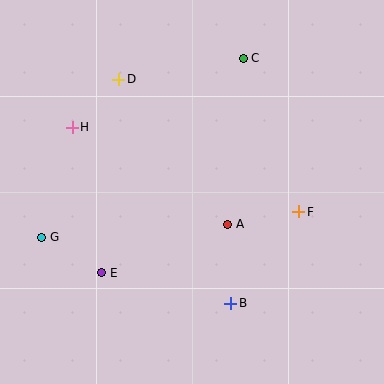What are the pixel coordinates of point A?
Point A is at (228, 224).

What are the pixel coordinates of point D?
Point D is at (119, 80).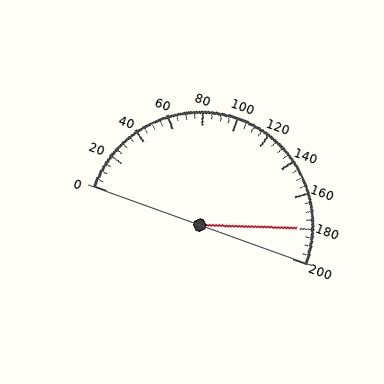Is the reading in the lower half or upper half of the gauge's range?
The reading is in the upper half of the range (0 to 200).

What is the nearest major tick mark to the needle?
The nearest major tick mark is 180.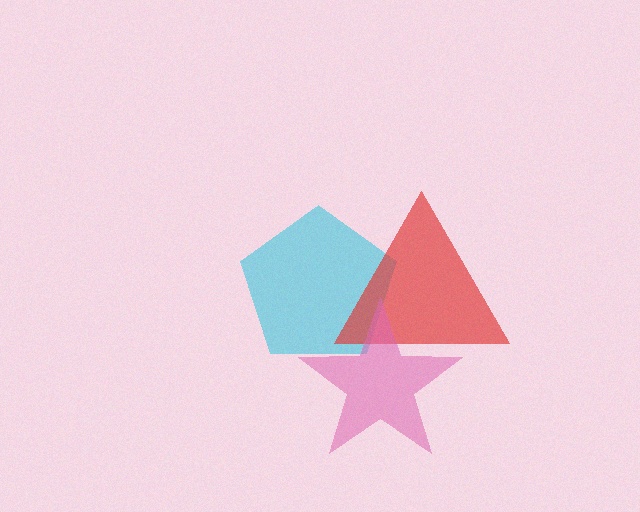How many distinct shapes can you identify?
There are 3 distinct shapes: a cyan pentagon, a red triangle, a pink star.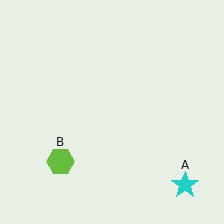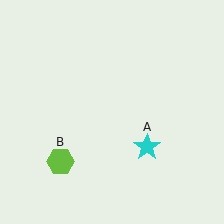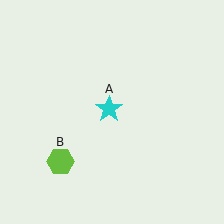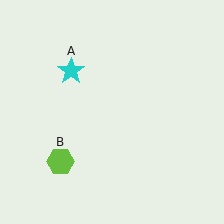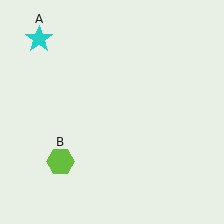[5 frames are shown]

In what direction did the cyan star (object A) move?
The cyan star (object A) moved up and to the left.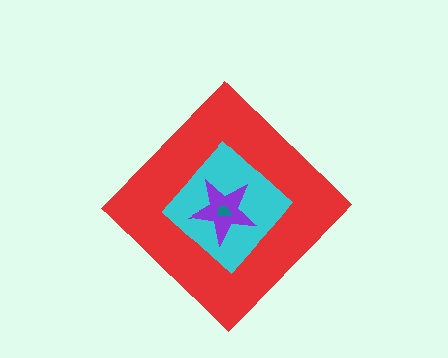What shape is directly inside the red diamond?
The cyan diamond.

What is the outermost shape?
The red diamond.